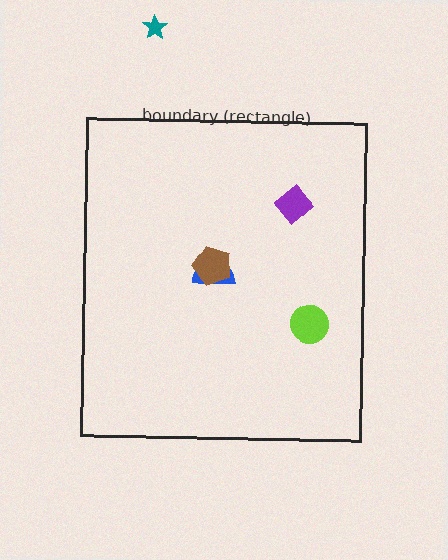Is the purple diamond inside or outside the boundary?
Inside.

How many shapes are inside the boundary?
4 inside, 1 outside.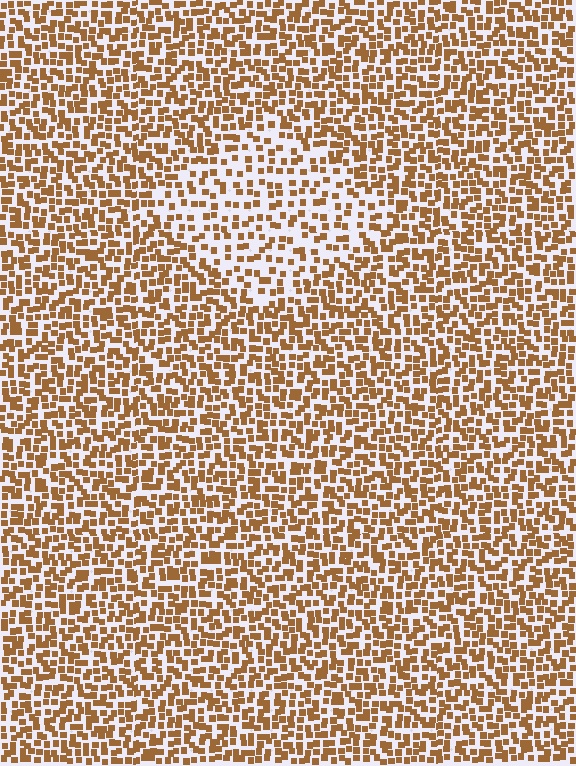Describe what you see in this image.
The image contains small brown elements arranged at two different densities. A diamond-shaped region is visible where the elements are less densely packed than the surrounding area.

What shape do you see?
I see a diamond.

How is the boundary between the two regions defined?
The boundary is defined by a change in element density (approximately 1.8x ratio). All elements are the same color, size, and shape.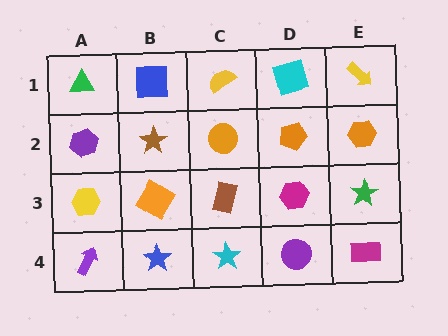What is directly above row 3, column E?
An orange hexagon.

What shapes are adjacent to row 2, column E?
A yellow arrow (row 1, column E), a green star (row 3, column E), an orange pentagon (row 2, column D).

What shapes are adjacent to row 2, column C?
A yellow semicircle (row 1, column C), a brown rectangle (row 3, column C), a brown star (row 2, column B), an orange pentagon (row 2, column D).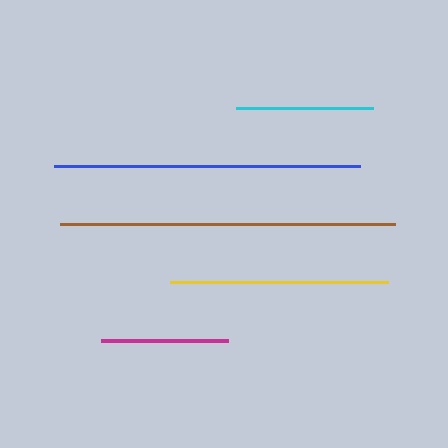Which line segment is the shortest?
The magenta line is the shortest at approximately 128 pixels.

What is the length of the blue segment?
The blue segment is approximately 306 pixels long.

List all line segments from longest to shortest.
From longest to shortest: brown, blue, yellow, cyan, magenta.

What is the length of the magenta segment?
The magenta segment is approximately 128 pixels long.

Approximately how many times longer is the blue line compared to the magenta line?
The blue line is approximately 2.4 times the length of the magenta line.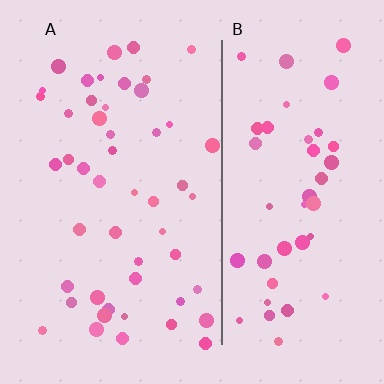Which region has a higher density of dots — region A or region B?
A (the left).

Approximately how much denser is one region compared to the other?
Approximately 1.1× — region A over region B.